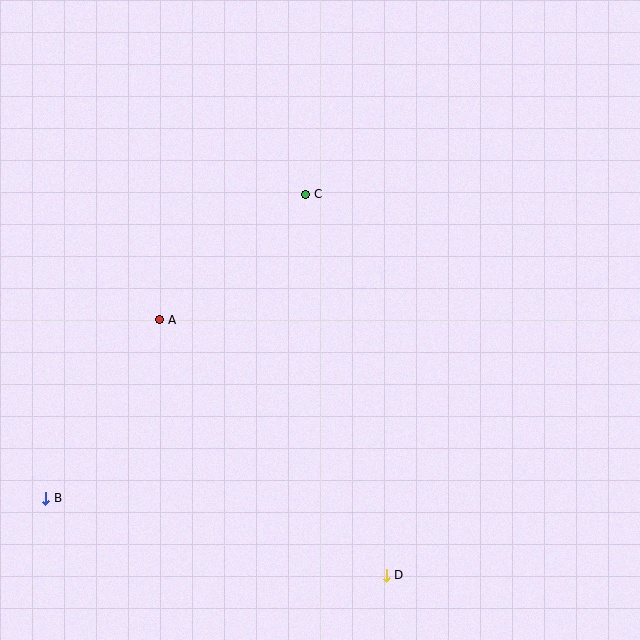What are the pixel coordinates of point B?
Point B is at (46, 498).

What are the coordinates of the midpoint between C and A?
The midpoint between C and A is at (233, 257).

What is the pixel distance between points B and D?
The distance between B and D is 349 pixels.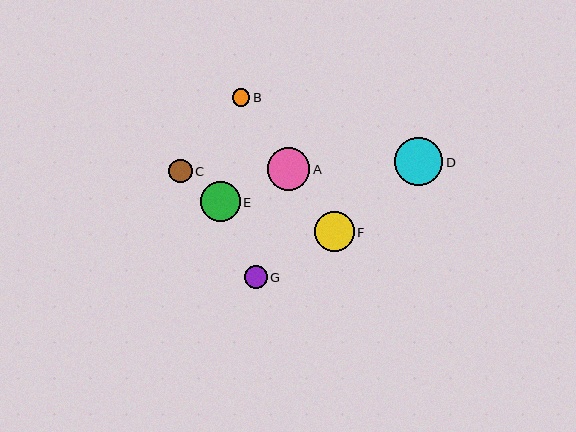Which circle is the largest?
Circle D is the largest with a size of approximately 48 pixels.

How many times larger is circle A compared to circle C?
Circle A is approximately 1.8 times the size of circle C.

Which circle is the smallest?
Circle B is the smallest with a size of approximately 18 pixels.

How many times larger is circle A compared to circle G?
Circle A is approximately 1.8 times the size of circle G.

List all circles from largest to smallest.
From largest to smallest: D, A, F, E, C, G, B.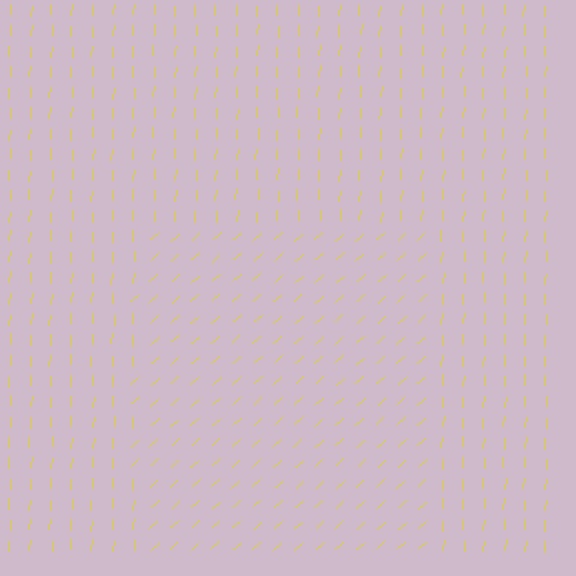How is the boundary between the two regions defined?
The boundary is defined purely by a change in line orientation (approximately 45 degrees difference). All lines are the same color and thickness.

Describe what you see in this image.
The image is filled with small yellow line segments. A rectangle region in the image has lines oriented differently from the surrounding lines, creating a visible texture boundary.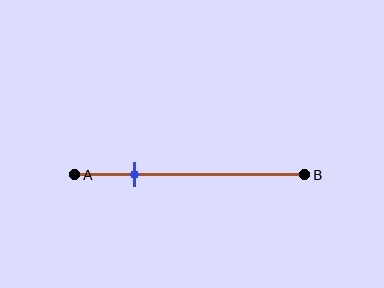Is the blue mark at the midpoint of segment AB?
No, the mark is at about 25% from A, not at the 50% midpoint.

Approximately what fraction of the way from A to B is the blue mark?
The blue mark is approximately 25% of the way from A to B.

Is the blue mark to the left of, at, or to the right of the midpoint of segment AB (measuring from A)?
The blue mark is to the left of the midpoint of segment AB.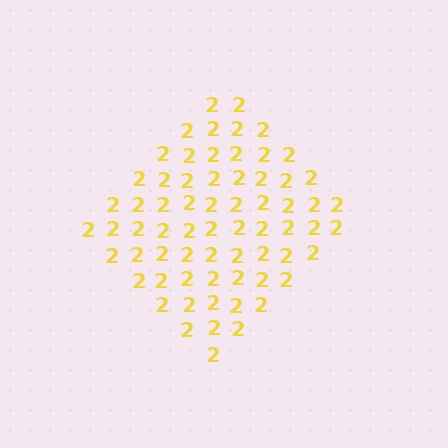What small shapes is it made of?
It is made of small digit 2's.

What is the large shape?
The large shape is a diamond.